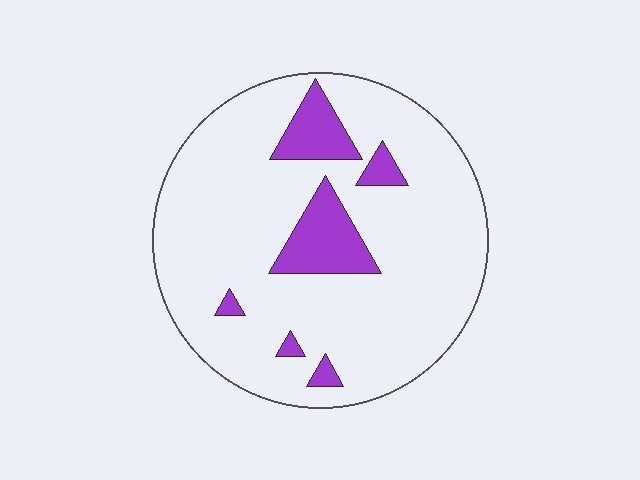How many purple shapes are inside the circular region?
6.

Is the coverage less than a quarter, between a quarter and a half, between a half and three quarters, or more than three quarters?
Less than a quarter.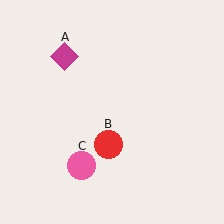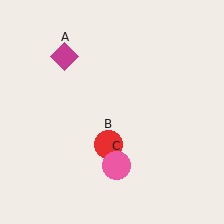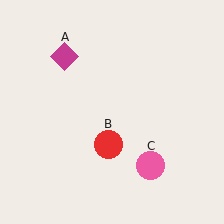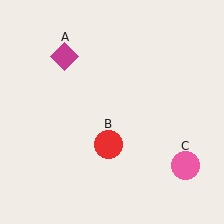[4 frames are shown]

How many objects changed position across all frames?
1 object changed position: pink circle (object C).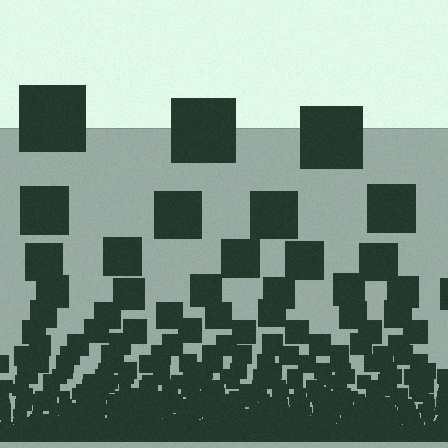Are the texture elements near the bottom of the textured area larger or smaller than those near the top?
Smaller. The gradient is inverted — elements near the bottom are smaller and denser.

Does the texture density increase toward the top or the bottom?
Density increases toward the bottom.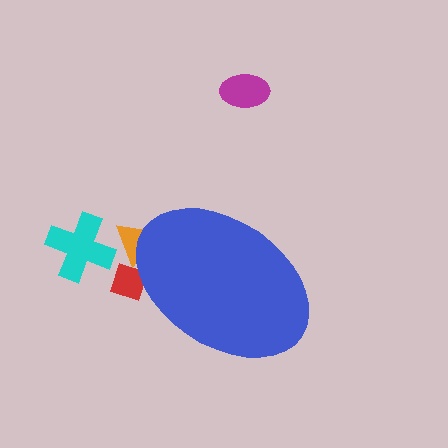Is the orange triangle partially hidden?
Yes, the orange triangle is partially hidden behind the blue ellipse.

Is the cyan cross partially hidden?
No, the cyan cross is fully visible.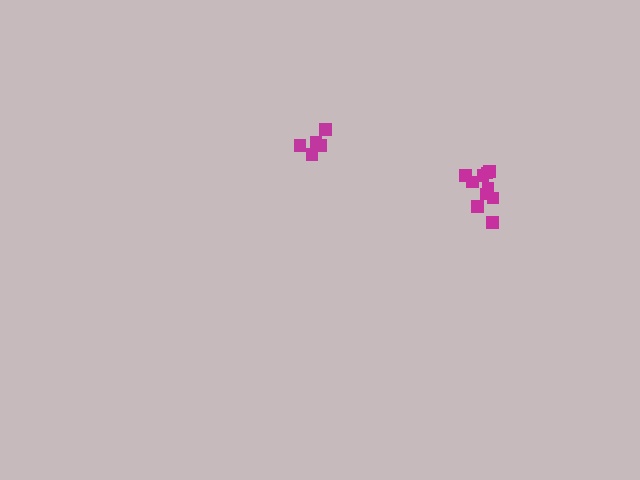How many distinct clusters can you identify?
There are 2 distinct clusters.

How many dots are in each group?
Group 1: 5 dots, Group 2: 10 dots (15 total).